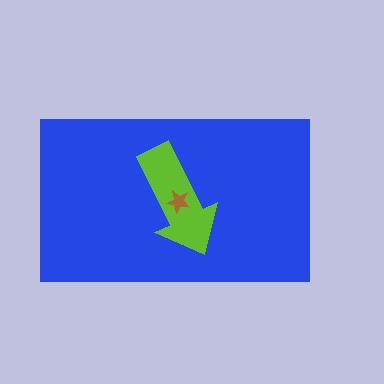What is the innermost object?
The brown star.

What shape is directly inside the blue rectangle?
The lime arrow.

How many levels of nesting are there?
3.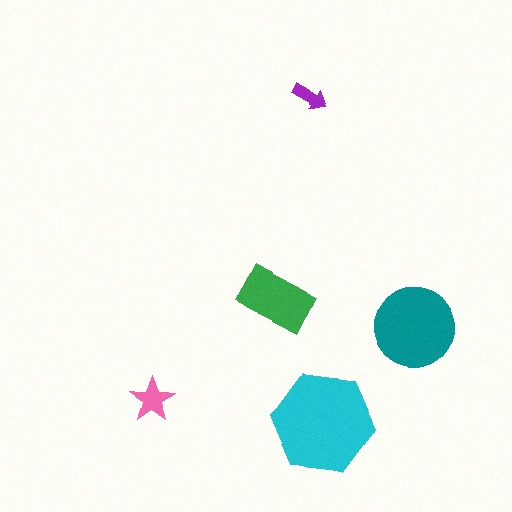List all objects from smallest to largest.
The purple arrow, the pink star, the green rectangle, the teal circle, the cyan hexagon.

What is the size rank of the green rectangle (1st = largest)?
3rd.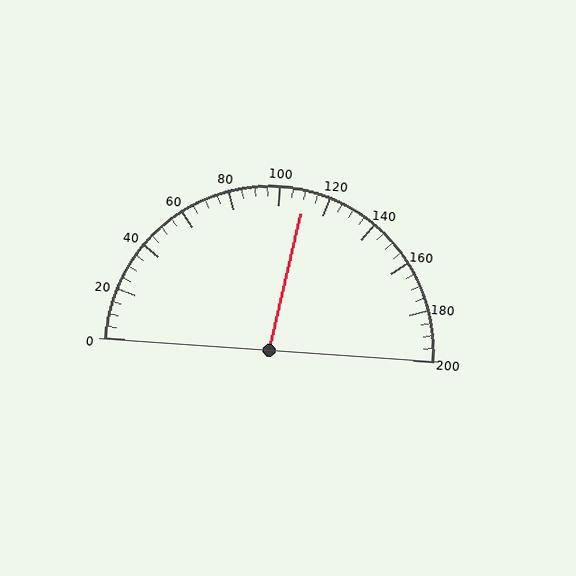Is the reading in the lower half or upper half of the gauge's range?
The reading is in the upper half of the range (0 to 200).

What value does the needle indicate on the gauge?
The needle indicates approximately 110.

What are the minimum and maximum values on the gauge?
The gauge ranges from 0 to 200.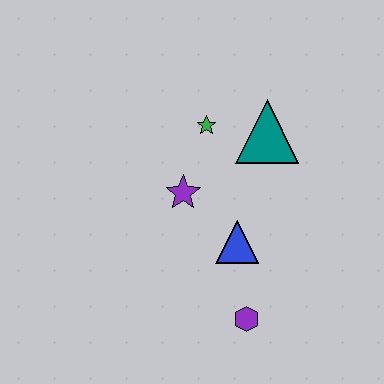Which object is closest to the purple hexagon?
The blue triangle is closest to the purple hexagon.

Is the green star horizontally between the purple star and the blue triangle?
Yes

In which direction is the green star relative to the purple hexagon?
The green star is above the purple hexagon.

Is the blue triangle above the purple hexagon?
Yes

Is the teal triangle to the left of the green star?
No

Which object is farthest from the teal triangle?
The purple hexagon is farthest from the teal triangle.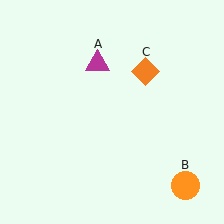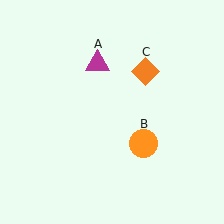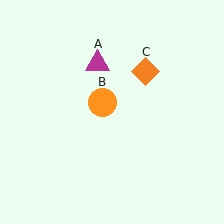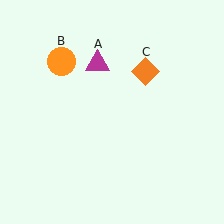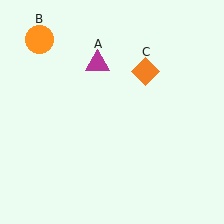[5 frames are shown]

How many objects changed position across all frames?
1 object changed position: orange circle (object B).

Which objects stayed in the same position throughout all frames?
Magenta triangle (object A) and orange diamond (object C) remained stationary.